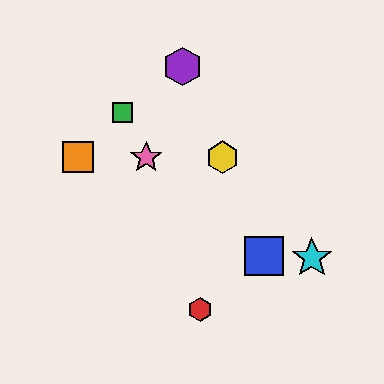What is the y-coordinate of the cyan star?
The cyan star is at y≈258.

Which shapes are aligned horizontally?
The yellow hexagon, the orange square, the pink star are aligned horizontally.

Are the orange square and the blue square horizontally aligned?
No, the orange square is at y≈157 and the blue square is at y≈256.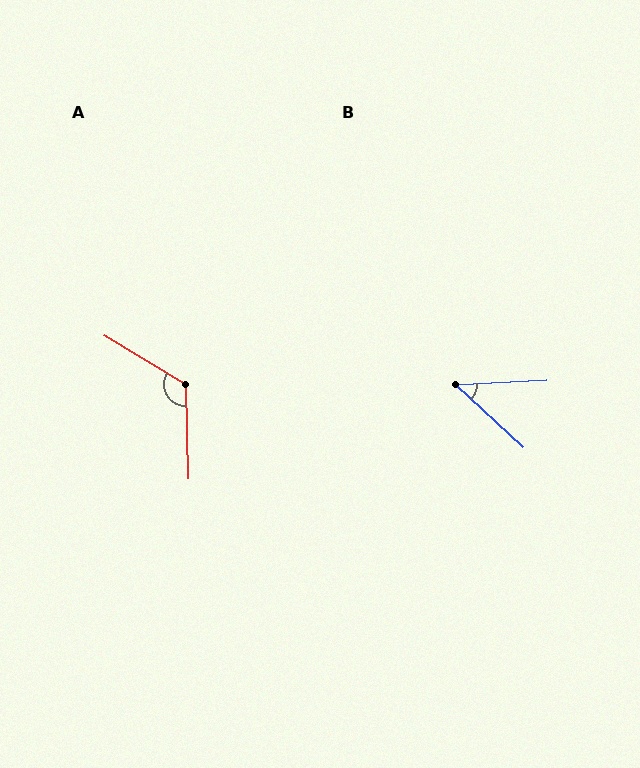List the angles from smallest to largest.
B (46°), A (122°).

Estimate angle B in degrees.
Approximately 46 degrees.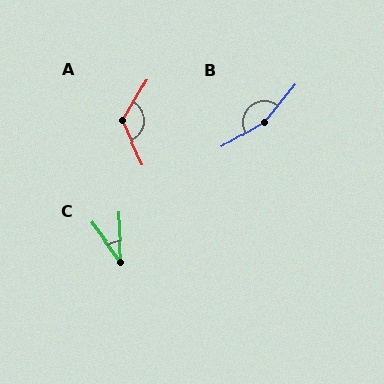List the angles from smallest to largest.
C (33°), A (124°), B (160°).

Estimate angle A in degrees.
Approximately 124 degrees.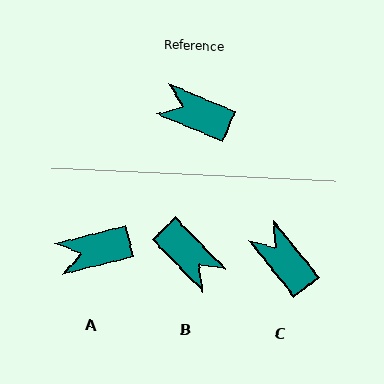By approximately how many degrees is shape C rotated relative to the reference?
Approximately 29 degrees clockwise.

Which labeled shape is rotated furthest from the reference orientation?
B, about 156 degrees away.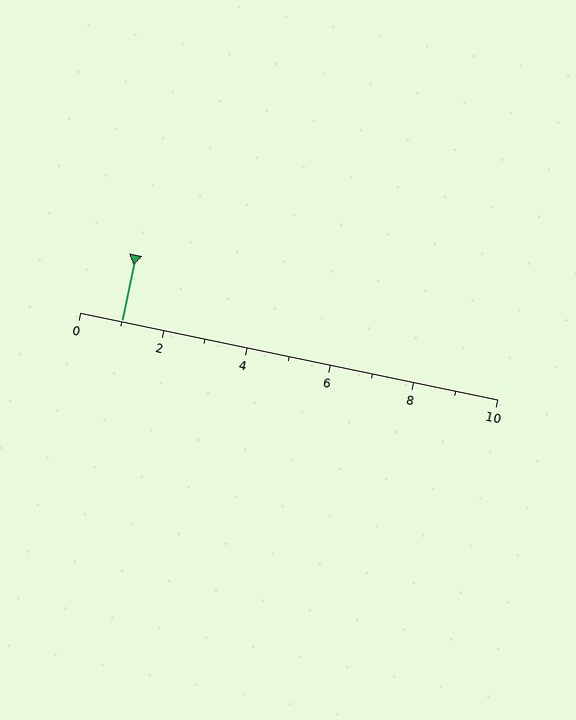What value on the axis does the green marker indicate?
The marker indicates approximately 1.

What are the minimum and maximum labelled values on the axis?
The axis runs from 0 to 10.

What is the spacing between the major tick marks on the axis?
The major ticks are spaced 2 apart.